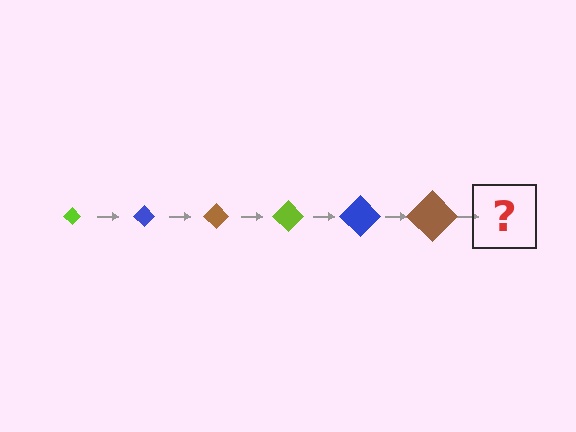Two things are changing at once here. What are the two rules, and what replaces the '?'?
The two rules are that the diamond grows larger each step and the color cycles through lime, blue, and brown. The '?' should be a lime diamond, larger than the previous one.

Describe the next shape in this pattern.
It should be a lime diamond, larger than the previous one.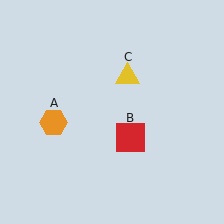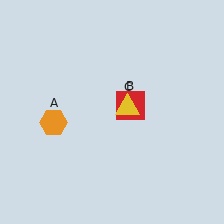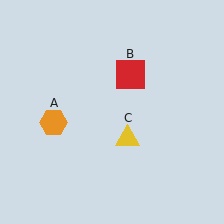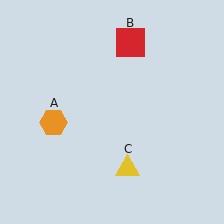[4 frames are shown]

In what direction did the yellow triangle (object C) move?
The yellow triangle (object C) moved down.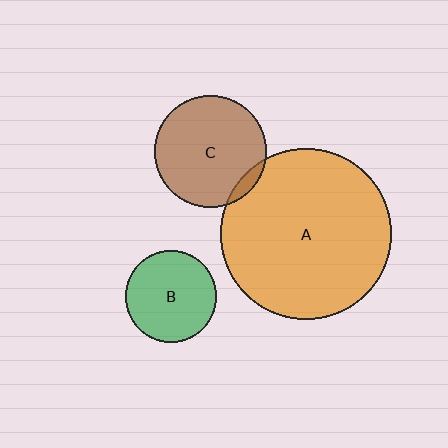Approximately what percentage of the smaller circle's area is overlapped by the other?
Approximately 5%.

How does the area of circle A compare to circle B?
Approximately 3.5 times.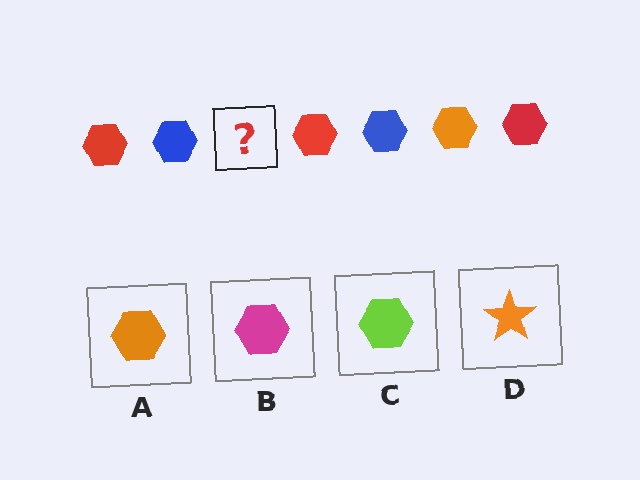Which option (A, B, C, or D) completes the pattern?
A.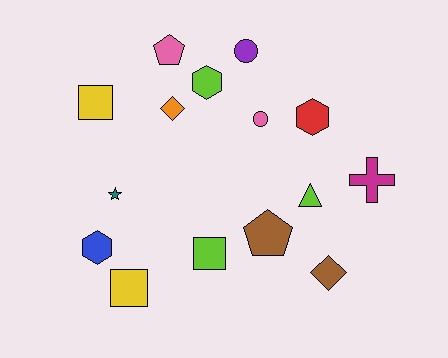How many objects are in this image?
There are 15 objects.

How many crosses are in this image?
There is 1 cross.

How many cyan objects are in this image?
There are no cyan objects.